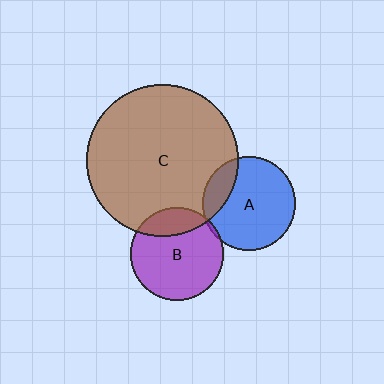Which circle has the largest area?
Circle C (brown).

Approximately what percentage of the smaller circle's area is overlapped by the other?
Approximately 20%.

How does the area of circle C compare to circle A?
Approximately 2.7 times.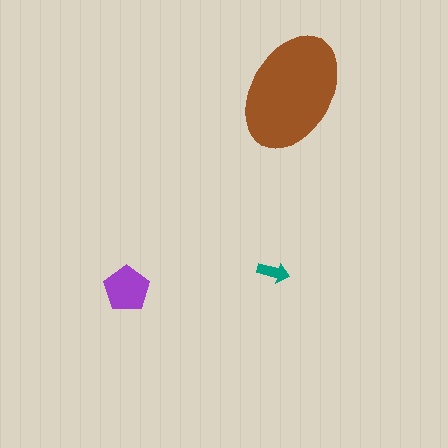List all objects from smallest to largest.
The teal arrow, the purple pentagon, the brown ellipse.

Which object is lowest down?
The purple pentagon is bottommost.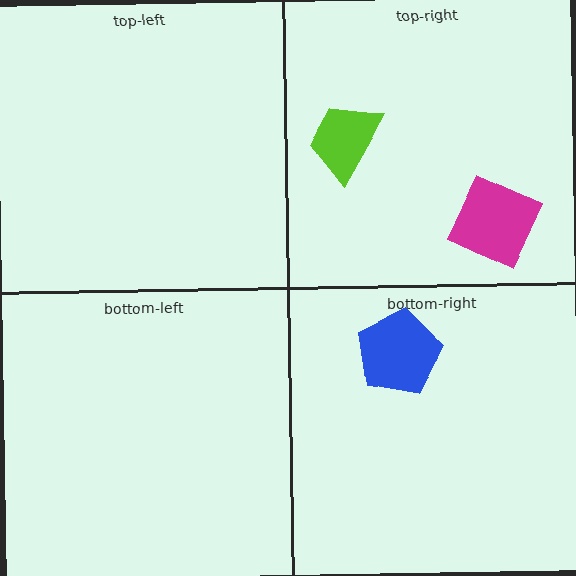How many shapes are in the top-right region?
2.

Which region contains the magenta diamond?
The top-right region.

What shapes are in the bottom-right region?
The blue pentagon.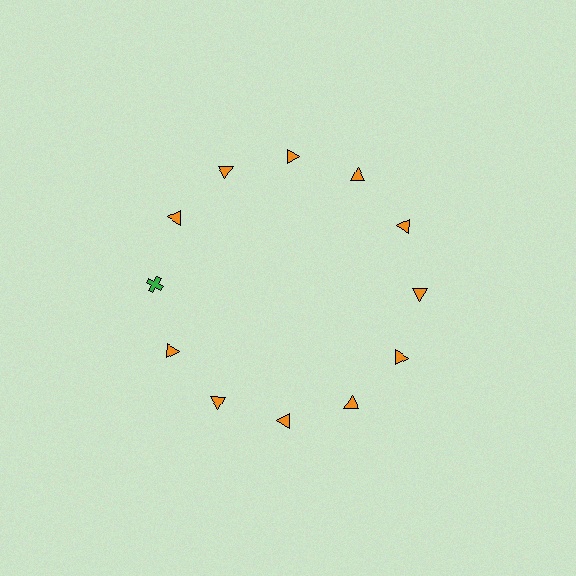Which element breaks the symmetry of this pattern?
The green cross at roughly the 9 o'clock position breaks the symmetry. All other shapes are orange triangles.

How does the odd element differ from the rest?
It differs in both color (green instead of orange) and shape (cross instead of triangle).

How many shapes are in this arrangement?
There are 12 shapes arranged in a ring pattern.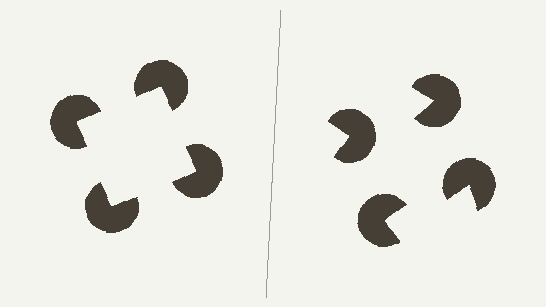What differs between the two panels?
The pac-man discs are positioned identically on both sides; only the wedge orientations differ. On the left they align to a square; on the right they are misaligned.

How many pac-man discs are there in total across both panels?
8 — 4 on each side.